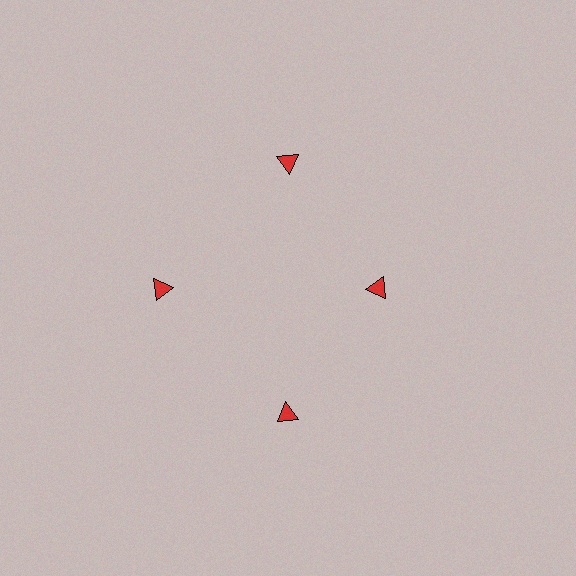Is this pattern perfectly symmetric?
No. The 4 red triangles are arranged in a ring, but one element near the 3 o'clock position is pulled inward toward the center, breaking the 4-fold rotational symmetry.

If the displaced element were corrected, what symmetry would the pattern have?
It would have 4-fold rotational symmetry — the pattern would map onto itself every 90 degrees.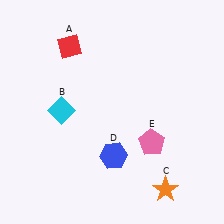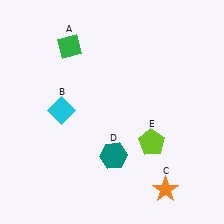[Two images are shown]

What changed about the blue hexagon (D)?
In Image 1, D is blue. In Image 2, it changed to teal.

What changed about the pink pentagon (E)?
In Image 1, E is pink. In Image 2, it changed to lime.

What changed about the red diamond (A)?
In Image 1, A is red. In Image 2, it changed to green.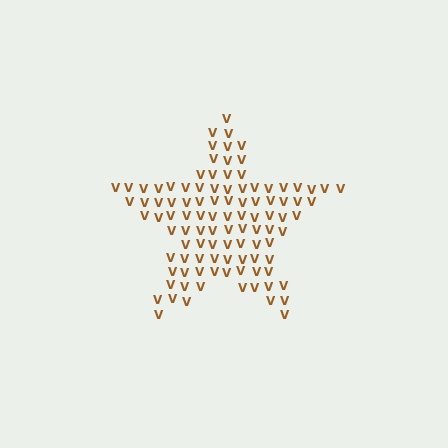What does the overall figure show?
The overall figure shows a star.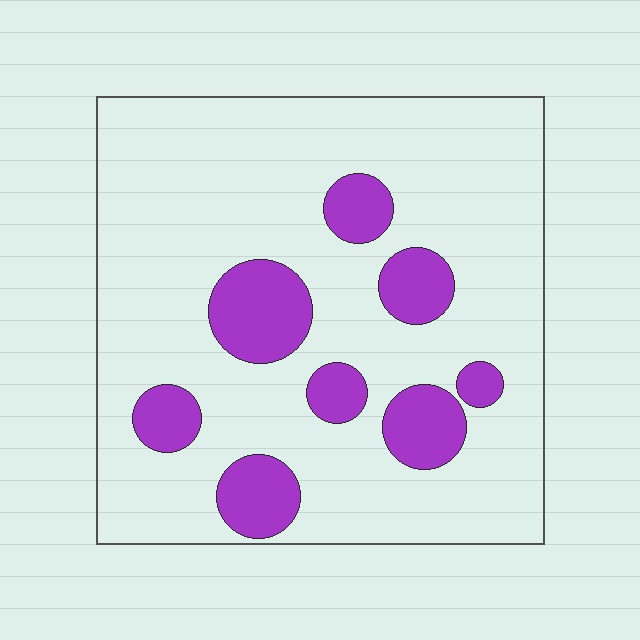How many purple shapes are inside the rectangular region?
8.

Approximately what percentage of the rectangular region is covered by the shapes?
Approximately 20%.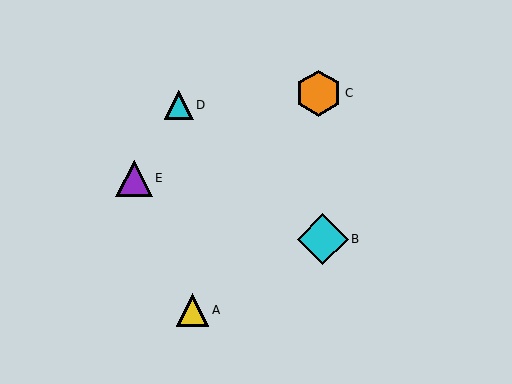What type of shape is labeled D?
Shape D is a cyan triangle.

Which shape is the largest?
The cyan diamond (labeled B) is the largest.